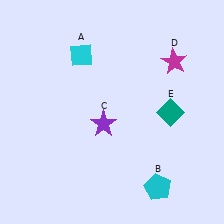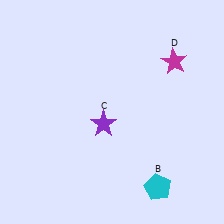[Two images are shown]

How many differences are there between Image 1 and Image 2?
There are 2 differences between the two images.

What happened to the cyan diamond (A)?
The cyan diamond (A) was removed in Image 2. It was in the top-left area of Image 1.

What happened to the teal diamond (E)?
The teal diamond (E) was removed in Image 2. It was in the bottom-right area of Image 1.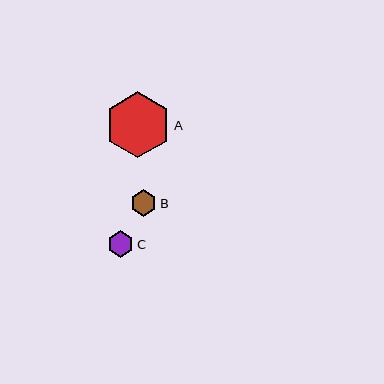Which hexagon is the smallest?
Hexagon B is the smallest with a size of approximately 26 pixels.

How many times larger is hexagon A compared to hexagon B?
Hexagon A is approximately 2.5 times the size of hexagon B.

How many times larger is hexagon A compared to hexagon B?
Hexagon A is approximately 2.5 times the size of hexagon B.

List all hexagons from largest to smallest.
From largest to smallest: A, C, B.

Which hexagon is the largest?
Hexagon A is the largest with a size of approximately 66 pixels.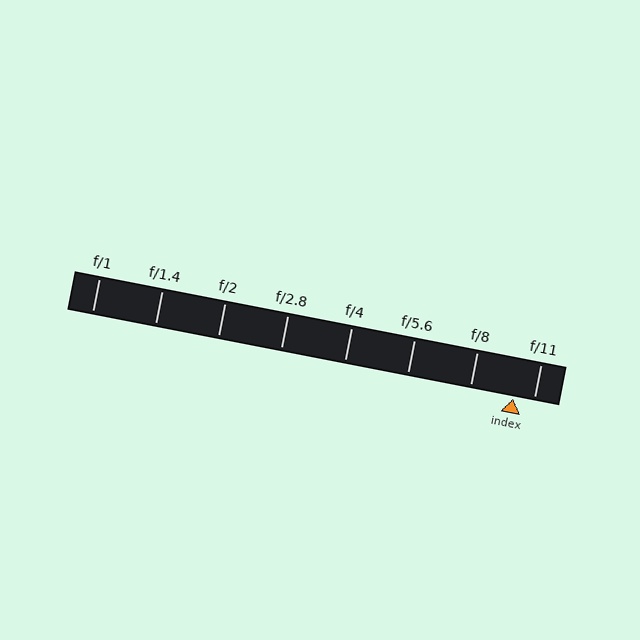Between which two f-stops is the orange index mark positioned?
The index mark is between f/8 and f/11.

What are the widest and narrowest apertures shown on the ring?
The widest aperture shown is f/1 and the narrowest is f/11.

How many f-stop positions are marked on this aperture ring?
There are 8 f-stop positions marked.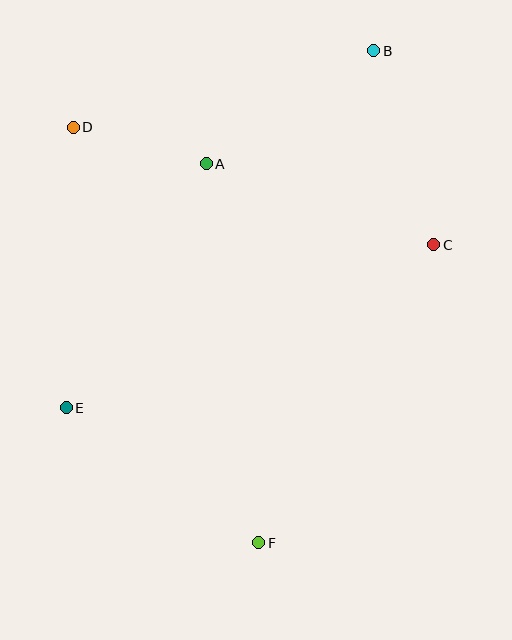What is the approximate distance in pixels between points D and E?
The distance between D and E is approximately 281 pixels.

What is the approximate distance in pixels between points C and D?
The distance between C and D is approximately 379 pixels.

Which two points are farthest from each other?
Points B and F are farthest from each other.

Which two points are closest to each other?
Points A and D are closest to each other.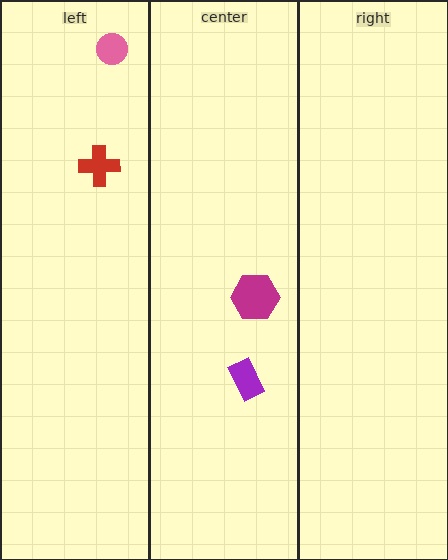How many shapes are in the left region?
2.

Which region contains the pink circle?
The left region.